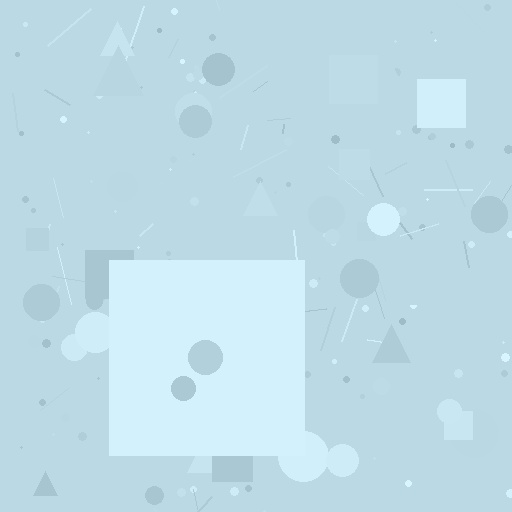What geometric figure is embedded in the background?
A square is embedded in the background.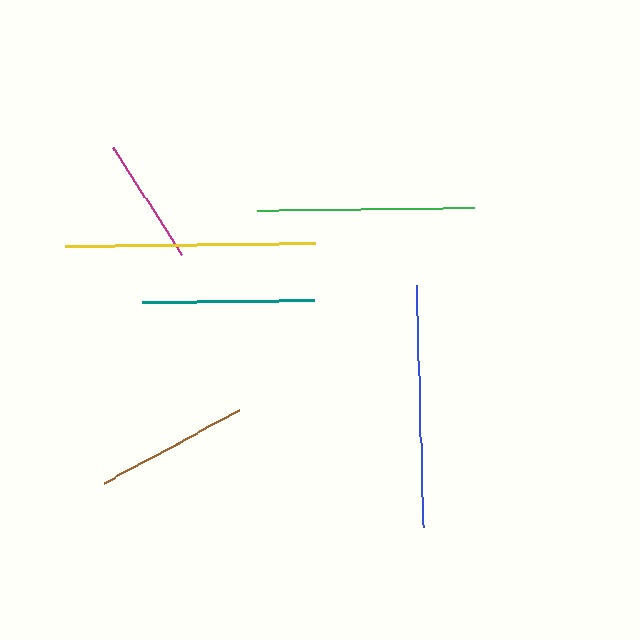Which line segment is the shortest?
The magenta line is the shortest at approximately 127 pixels.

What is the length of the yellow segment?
The yellow segment is approximately 251 pixels long.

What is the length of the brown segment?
The brown segment is approximately 153 pixels long.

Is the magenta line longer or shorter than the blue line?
The blue line is longer than the magenta line.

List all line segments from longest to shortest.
From longest to shortest: yellow, blue, green, teal, brown, magenta.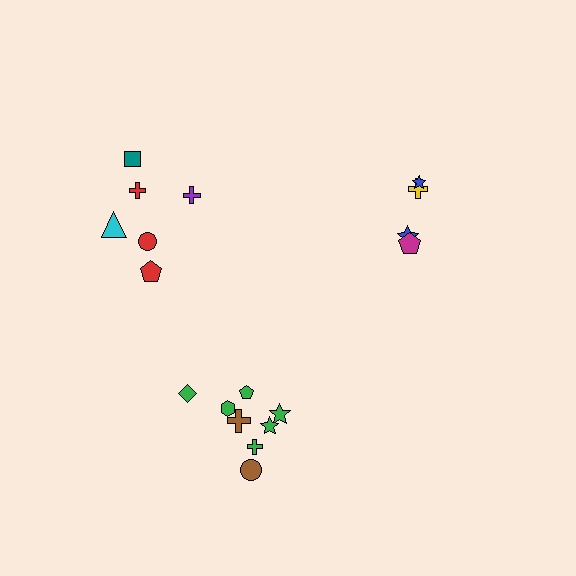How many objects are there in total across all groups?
There are 18 objects.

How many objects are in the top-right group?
There are 4 objects.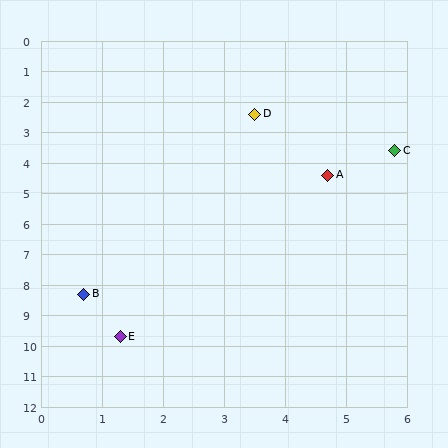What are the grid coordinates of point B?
Point B is at approximately (0.7, 8.3).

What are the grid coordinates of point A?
Point A is at approximately (4.7, 4.4).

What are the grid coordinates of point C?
Point C is at approximately (5.8, 3.6).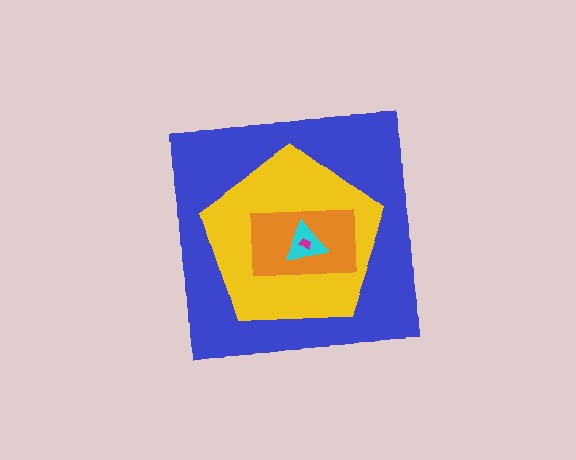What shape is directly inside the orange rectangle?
The cyan triangle.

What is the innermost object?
The magenta trapezoid.